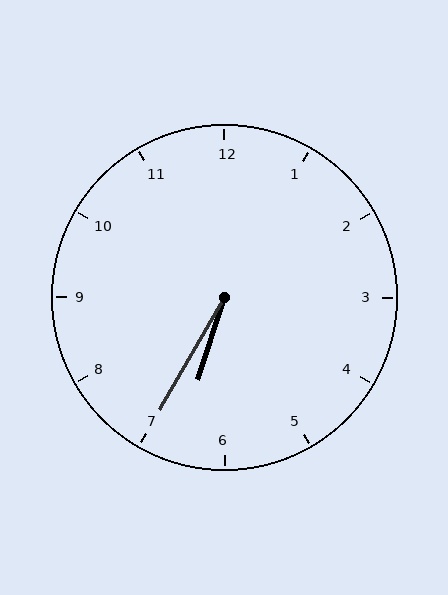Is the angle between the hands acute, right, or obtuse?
It is acute.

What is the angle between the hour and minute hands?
Approximately 12 degrees.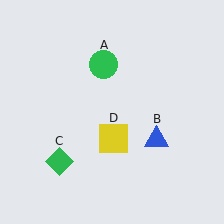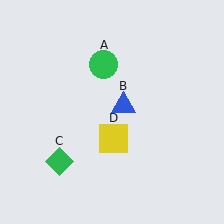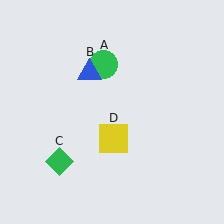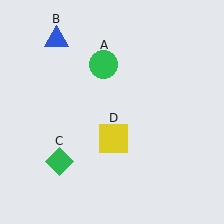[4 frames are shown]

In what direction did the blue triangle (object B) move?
The blue triangle (object B) moved up and to the left.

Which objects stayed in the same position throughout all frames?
Green circle (object A) and green diamond (object C) and yellow square (object D) remained stationary.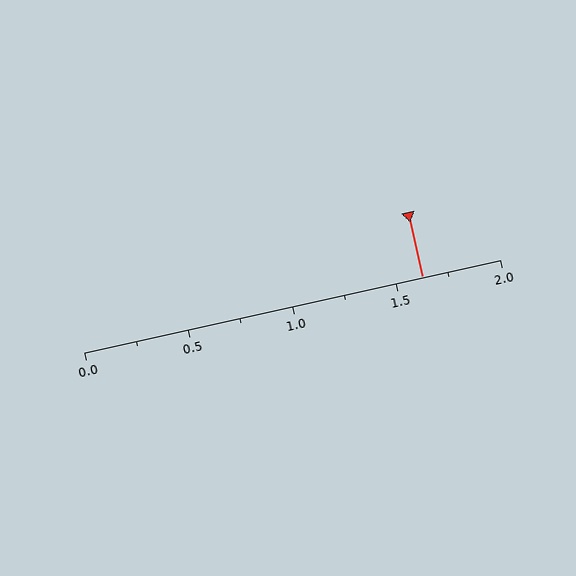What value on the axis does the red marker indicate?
The marker indicates approximately 1.62.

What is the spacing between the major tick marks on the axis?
The major ticks are spaced 0.5 apart.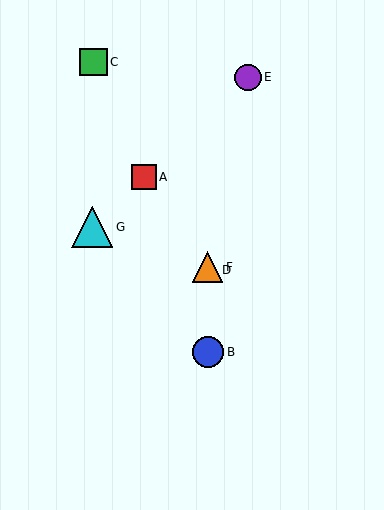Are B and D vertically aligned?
Yes, both are at x≈208.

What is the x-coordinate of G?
Object G is at x≈92.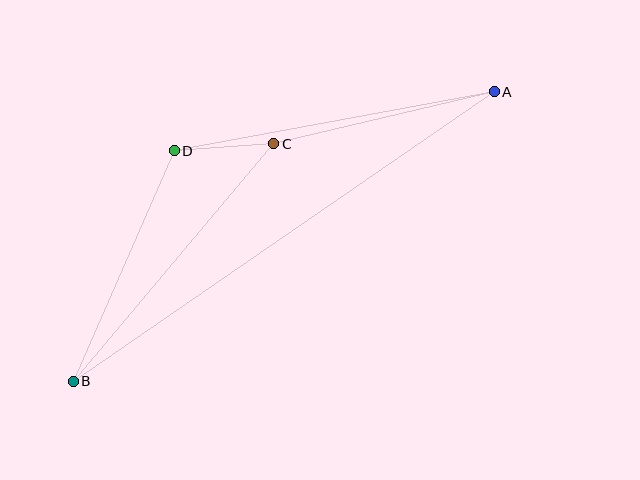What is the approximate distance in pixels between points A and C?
The distance between A and C is approximately 227 pixels.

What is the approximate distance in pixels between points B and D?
The distance between B and D is approximately 252 pixels.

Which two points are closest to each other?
Points C and D are closest to each other.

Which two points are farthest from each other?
Points A and B are farthest from each other.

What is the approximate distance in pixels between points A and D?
The distance between A and D is approximately 325 pixels.